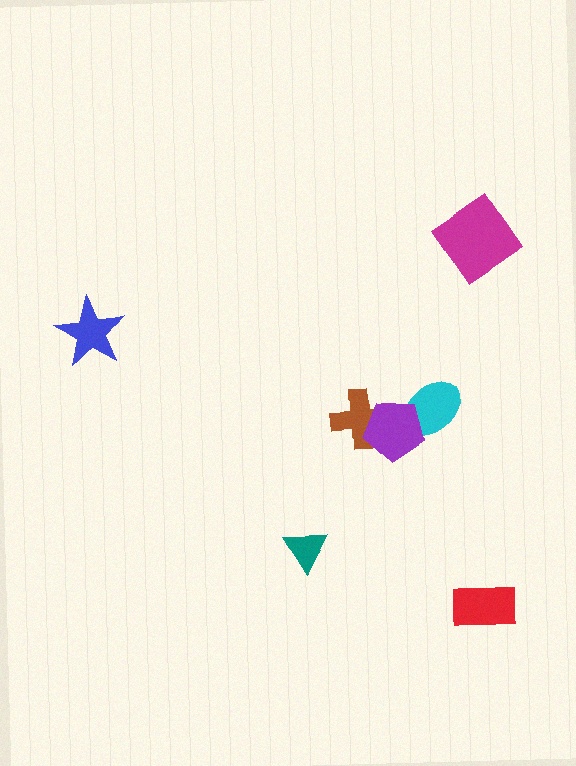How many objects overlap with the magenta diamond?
0 objects overlap with the magenta diamond.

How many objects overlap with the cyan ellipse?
1 object overlaps with the cyan ellipse.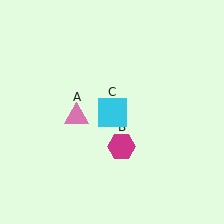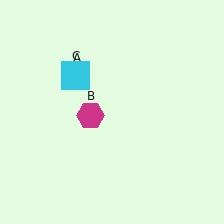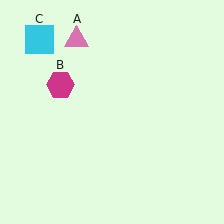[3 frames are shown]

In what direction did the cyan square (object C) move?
The cyan square (object C) moved up and to the left.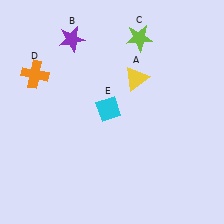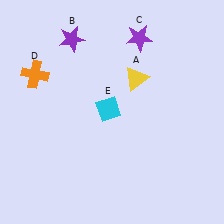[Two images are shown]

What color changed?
The star (C) changed from lime in Image 1 to purple in Image 2.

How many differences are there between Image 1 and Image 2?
There is 1 difference between the two images.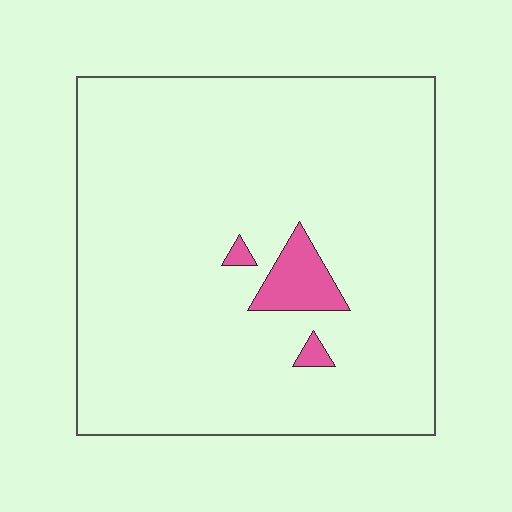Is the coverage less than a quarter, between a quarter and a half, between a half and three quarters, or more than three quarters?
Less than a quarter.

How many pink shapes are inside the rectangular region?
3.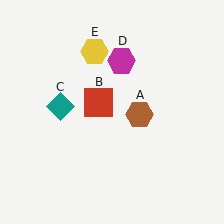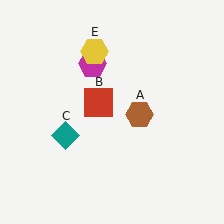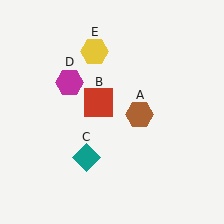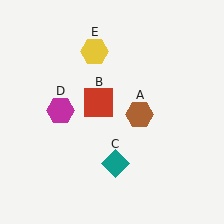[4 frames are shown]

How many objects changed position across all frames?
2 objects changed position: teal diamond (object C), magenta hexagon (object D).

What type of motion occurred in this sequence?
The teal diamond (object C), magenta hexagon (object D) rotated counterclockwise around the center of the scene.